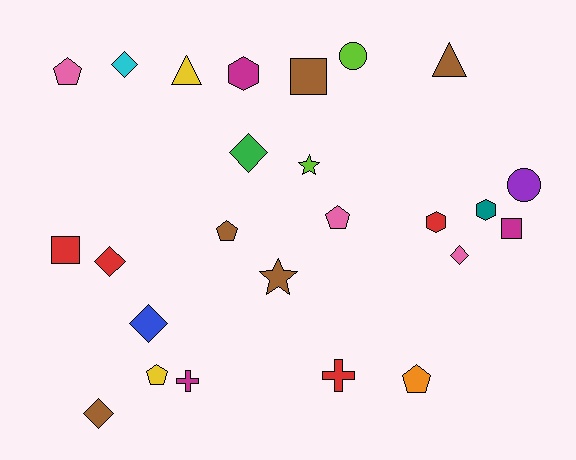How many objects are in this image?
There are 25 objects.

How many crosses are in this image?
There are 2 crosses.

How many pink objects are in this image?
There are 3 pink objects.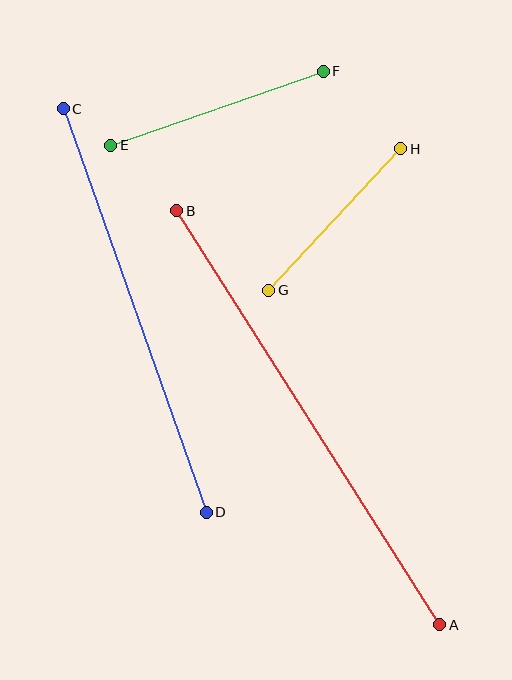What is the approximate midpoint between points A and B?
The midpoint is at approximately (308, 418) pixels.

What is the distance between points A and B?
The distance is approximately 491 pixels.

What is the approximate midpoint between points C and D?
The midpoint is at approximately (135, 311) pixels.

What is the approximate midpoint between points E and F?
The midpoint is at approximately (217, 108) pixels.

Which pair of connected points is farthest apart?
Points A and B are farthest apart.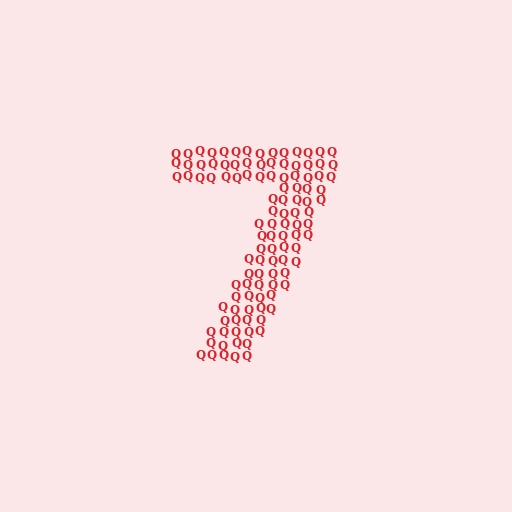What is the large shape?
The large shape is the digit 7.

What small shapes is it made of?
It is made of small letter Q's.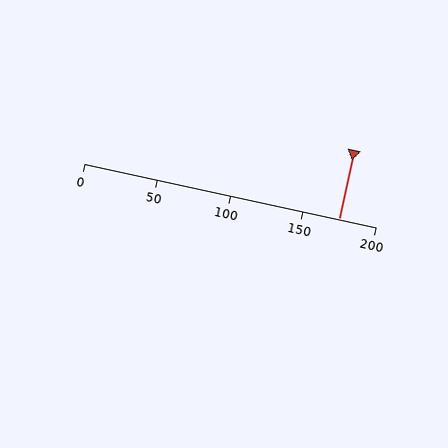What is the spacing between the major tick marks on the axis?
The major ticks are spaced 50 apart.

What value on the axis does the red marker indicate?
The marker indicates approximately 175.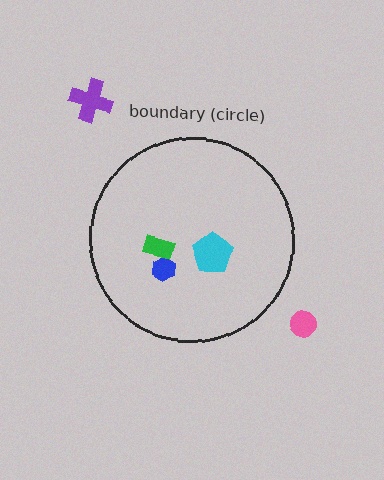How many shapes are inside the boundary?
3 inside, 2 outside.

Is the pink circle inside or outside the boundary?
Outside.